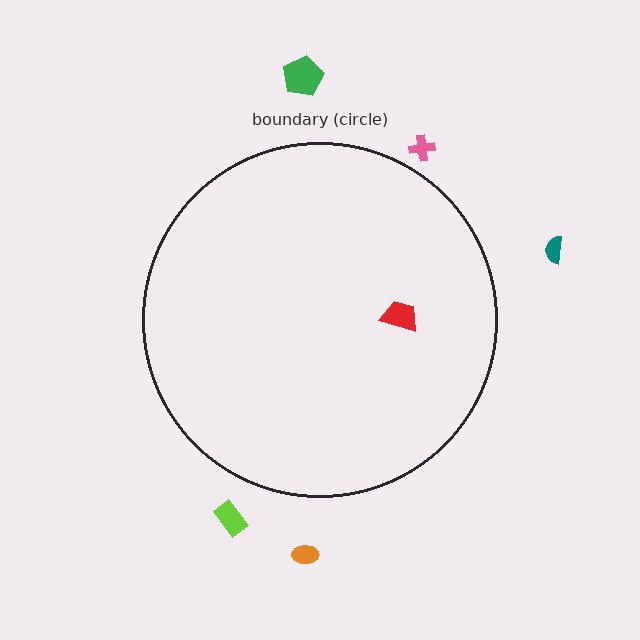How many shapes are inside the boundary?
1 inside, 5 outside.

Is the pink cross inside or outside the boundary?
Outside.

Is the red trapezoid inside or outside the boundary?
Inside.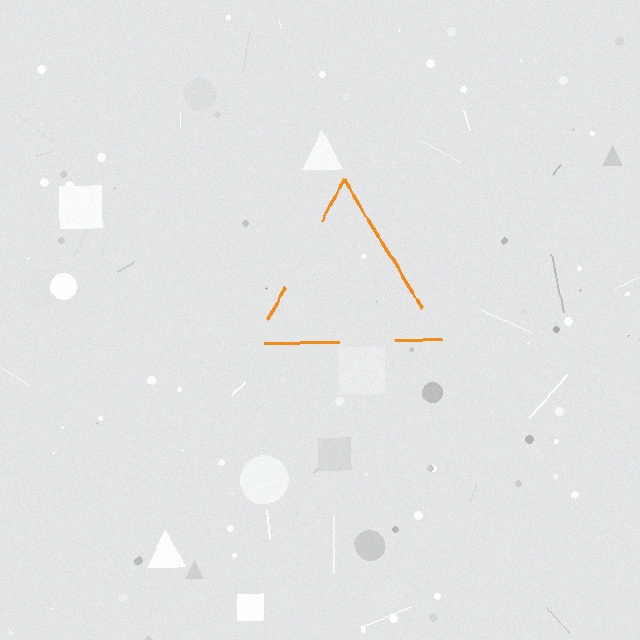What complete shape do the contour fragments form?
The contour fragments form a triangle.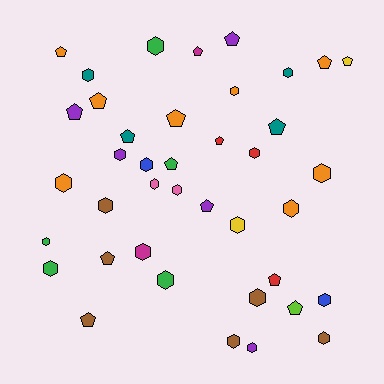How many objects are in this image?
There are 40 objects.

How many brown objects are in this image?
There are 6 brown objects.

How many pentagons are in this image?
There are 17 pentagons.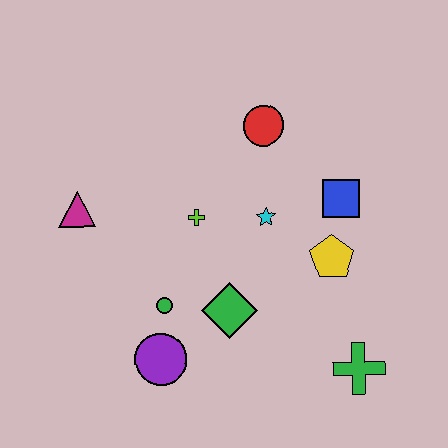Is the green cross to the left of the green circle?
No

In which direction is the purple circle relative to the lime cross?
The purple circle is below the lime cross.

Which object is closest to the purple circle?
The green circle is closest to the purple circle.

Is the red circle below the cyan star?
No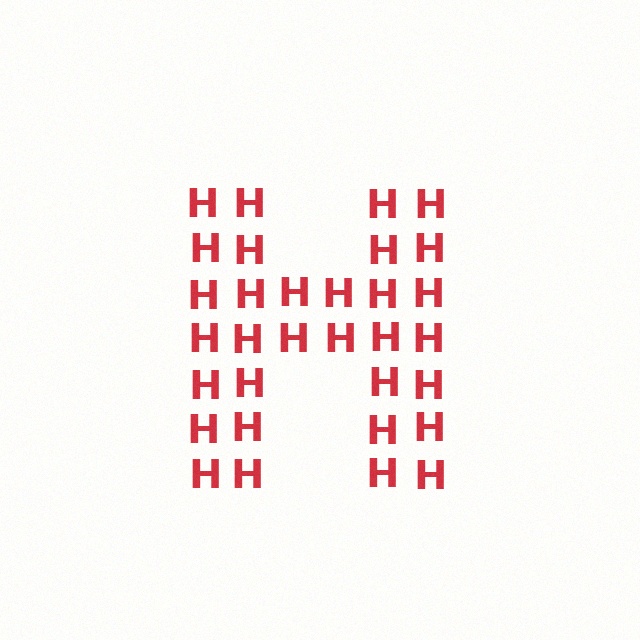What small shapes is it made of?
It is made of small letter H's.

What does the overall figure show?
The overall figure shows the letter H.